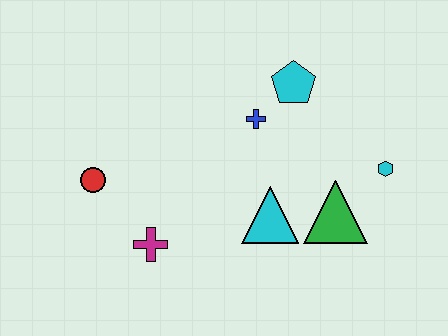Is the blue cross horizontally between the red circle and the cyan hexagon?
Yes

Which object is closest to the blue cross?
The cyan pentagon is closest to the blue cross.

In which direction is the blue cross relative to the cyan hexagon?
The blue cross is to the left of the cyan hexagon.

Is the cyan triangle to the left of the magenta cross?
No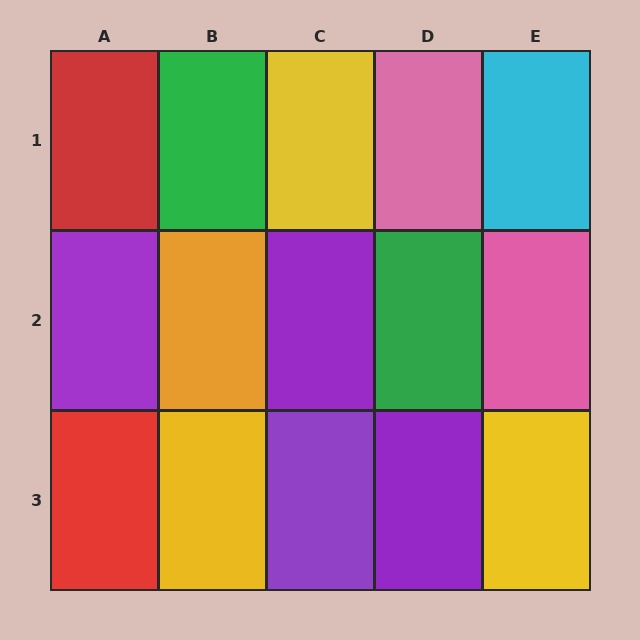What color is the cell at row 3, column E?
Yellow.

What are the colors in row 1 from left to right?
Red, green, yellow, pink, cyan.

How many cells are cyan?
1 cell is cyan.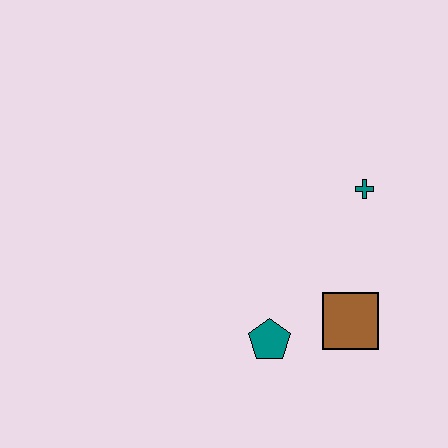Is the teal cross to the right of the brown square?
Yes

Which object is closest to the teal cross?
The brown square is closest to the teal cross.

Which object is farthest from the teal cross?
The teal pentagon is farthest from the teal cross.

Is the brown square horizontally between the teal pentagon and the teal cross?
Yes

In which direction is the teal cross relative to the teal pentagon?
The teal cross is above the teal pentagon.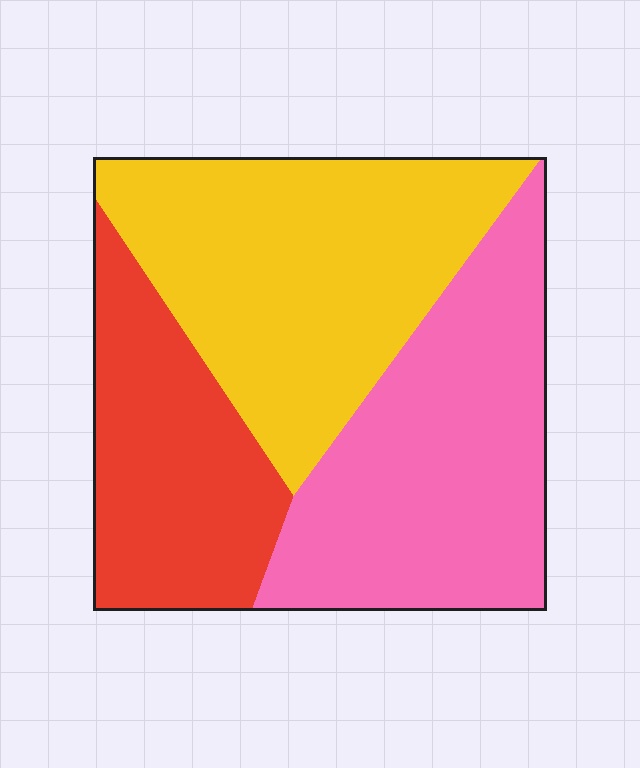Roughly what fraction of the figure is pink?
Pink covers 37% of the figure.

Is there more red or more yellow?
Yellow.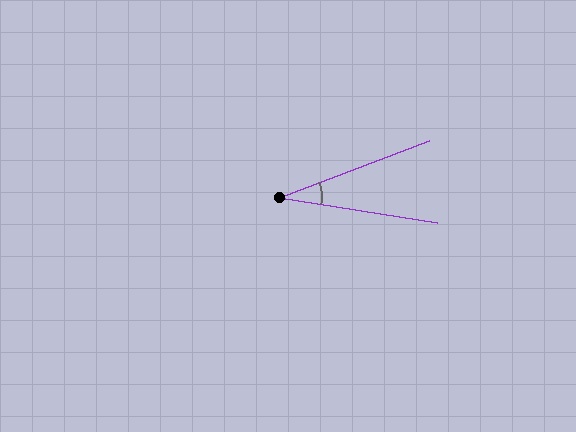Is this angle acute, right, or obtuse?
It is acute.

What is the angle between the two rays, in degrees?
Approximately 30 degrees.